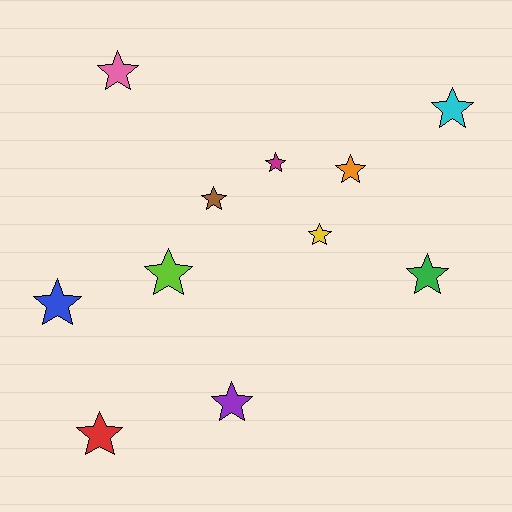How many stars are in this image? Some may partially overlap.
There are 11 stars.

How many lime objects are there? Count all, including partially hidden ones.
There is 1 lime object.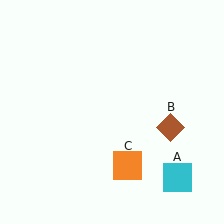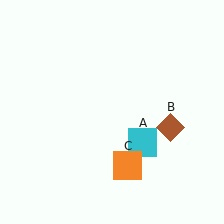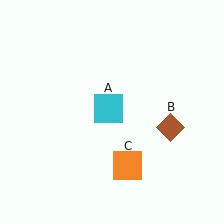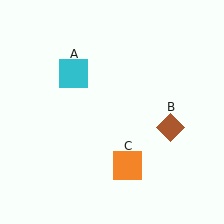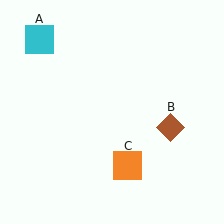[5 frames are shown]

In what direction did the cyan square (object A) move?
The cyan square (object A) moved up and to the left.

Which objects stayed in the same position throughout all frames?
Brown diamond (object B) and orange square (object C) remained stationary.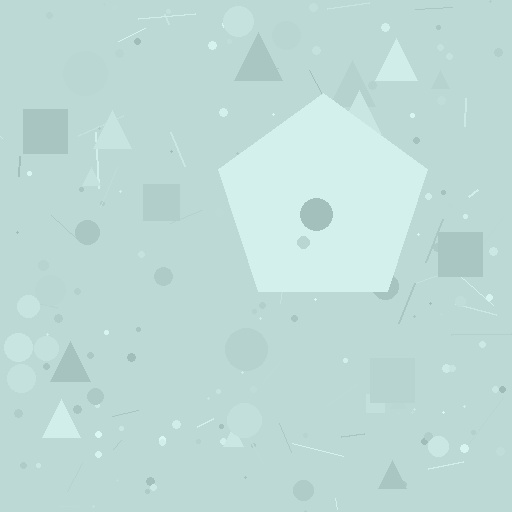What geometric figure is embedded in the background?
A pentagon is embedded in the background.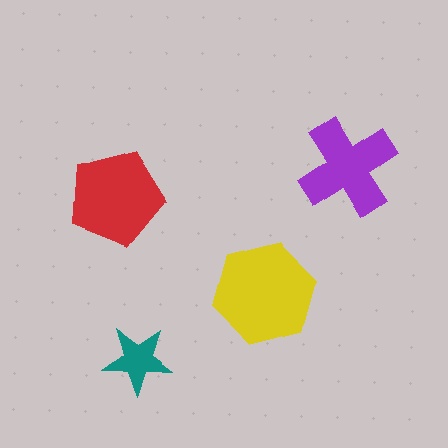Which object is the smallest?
The teal star.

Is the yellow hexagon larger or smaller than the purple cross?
Larger.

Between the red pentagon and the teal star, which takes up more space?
The red pentagon.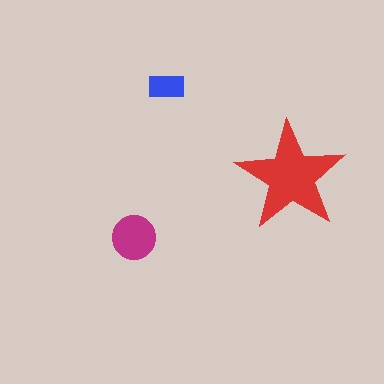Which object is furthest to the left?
The magenta circle is leftmost.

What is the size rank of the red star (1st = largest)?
1st.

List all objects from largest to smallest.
The red star, the magenta circle, the blue rectangle.